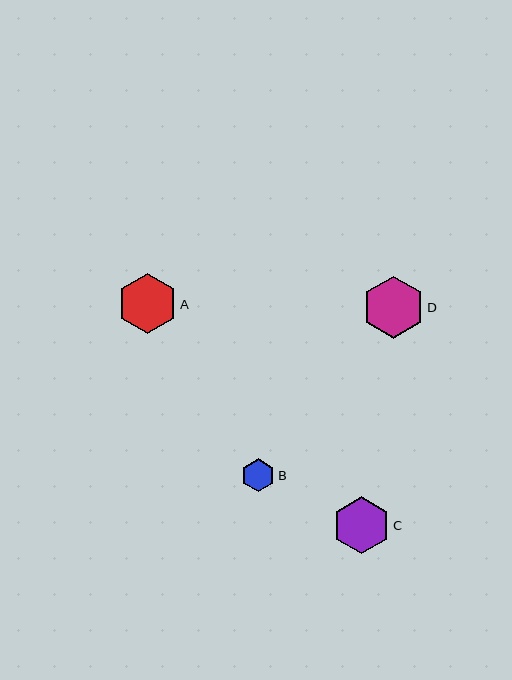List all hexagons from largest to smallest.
From largest to smallest: D, A, C, B.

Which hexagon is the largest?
Hexagon D is the largest with a size of approximately 62 pixels.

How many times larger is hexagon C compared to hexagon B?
Hexagon C is approximately 1.7 times the size of hexagon B.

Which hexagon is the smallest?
Hexagon B is the smallest with a size of approximately 33 pixels.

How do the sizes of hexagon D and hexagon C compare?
Hexagon D and hexagon C are approximately the same size.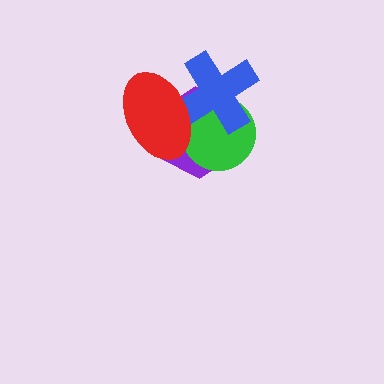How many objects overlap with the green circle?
3 objects overlap with the green circle.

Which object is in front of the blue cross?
The red ellipse is in front of the blue cross.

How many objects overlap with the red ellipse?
3 objects overlap with the red ellipse.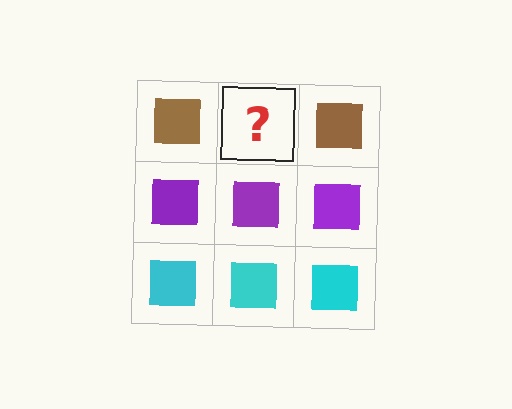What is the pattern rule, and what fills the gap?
The rule is that each row has a consistent color. The gap should be filled with a brown square.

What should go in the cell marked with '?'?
The missing cell should contain a brown square.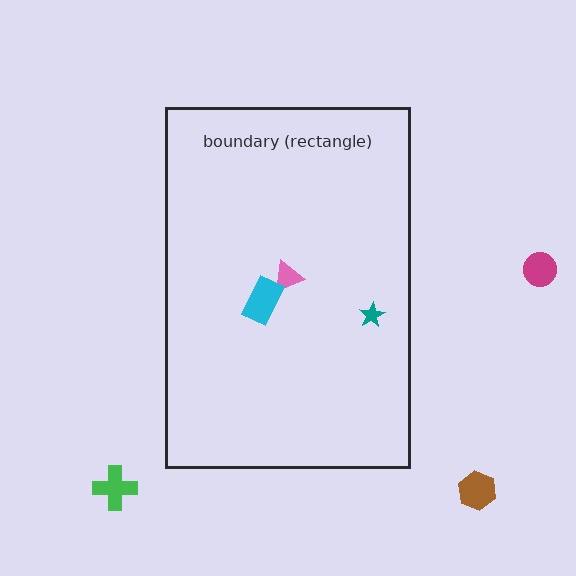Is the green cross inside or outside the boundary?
Outside.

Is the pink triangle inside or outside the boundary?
Inside.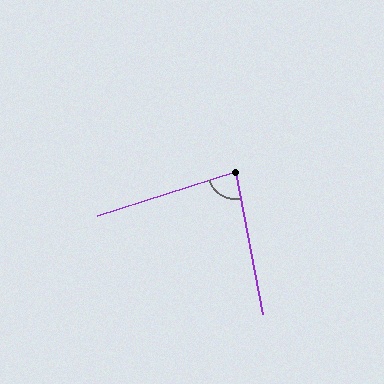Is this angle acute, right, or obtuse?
It is acute.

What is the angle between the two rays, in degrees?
Approximately 83 degrees.